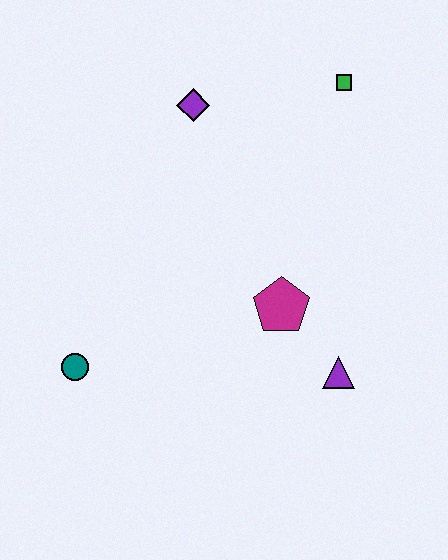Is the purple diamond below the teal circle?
No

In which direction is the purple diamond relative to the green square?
The purple diamond is to the left of the green square.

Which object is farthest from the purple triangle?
The purple diamond is farthest from the purple triangle.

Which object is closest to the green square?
The purple diamond is closest to the green square.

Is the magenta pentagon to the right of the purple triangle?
No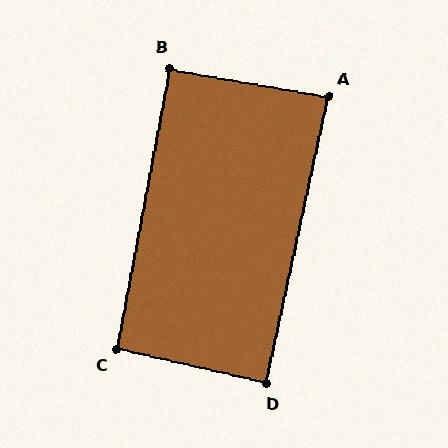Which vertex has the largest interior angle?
C, at approximately 92 degrees.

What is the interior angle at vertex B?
Approximately 91 degrees (approximately right).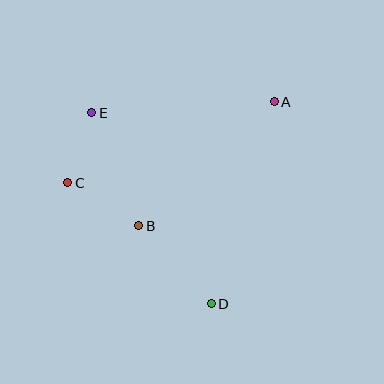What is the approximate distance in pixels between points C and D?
The distance between C and D is approximately 188 pixels.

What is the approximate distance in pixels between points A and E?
The distance between A and E is approximately 183 pixels.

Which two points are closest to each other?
Points C and E are closest to each other.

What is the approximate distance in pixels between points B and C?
The distance between B and C is approximately 83 pixels.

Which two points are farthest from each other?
Points D and E are farthest from each other.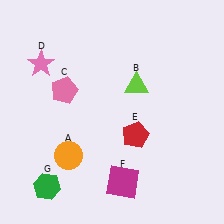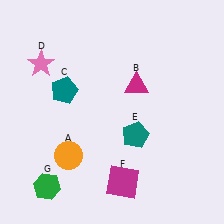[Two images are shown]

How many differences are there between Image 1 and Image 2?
There are 3 differences between the two images.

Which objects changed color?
B changed from lime to magenta. C changed from pink to teal. E changed from red to teal.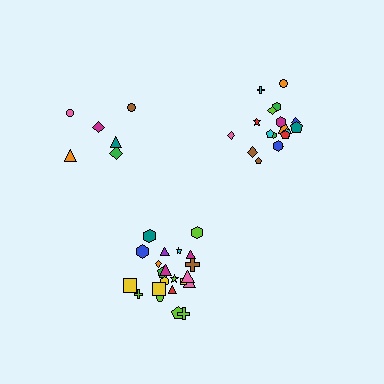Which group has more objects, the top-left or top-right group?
The top-right group.